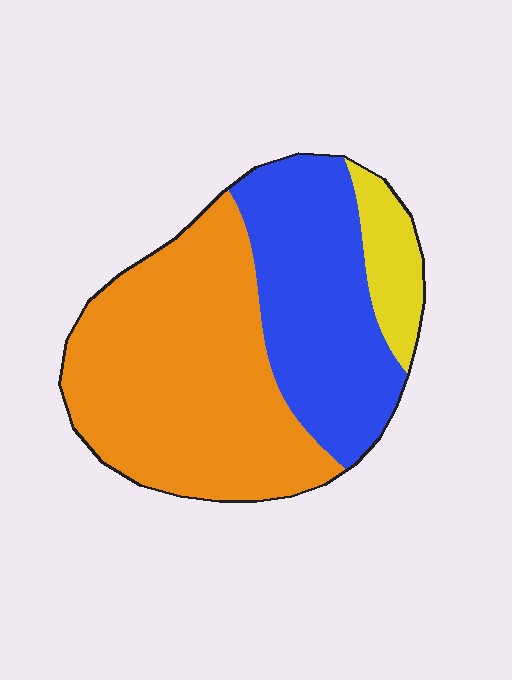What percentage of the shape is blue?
Blue covers roughly 35% of the shape.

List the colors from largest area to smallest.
From largest to smallest: orange, blue, yellow.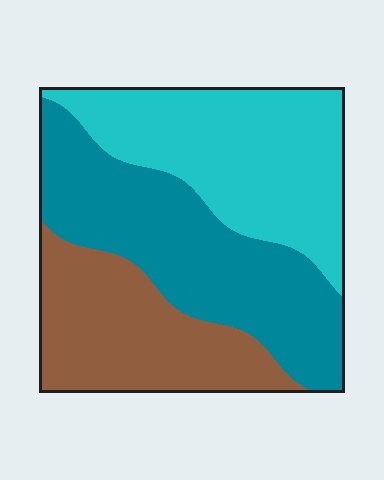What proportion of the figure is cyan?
Cyan covers roughly 35% of the figure.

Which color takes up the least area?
Brown, at roughly 25%.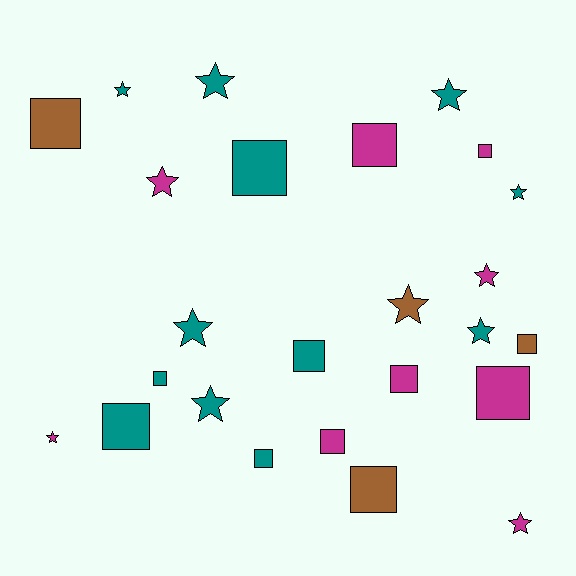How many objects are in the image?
There are 25 objects.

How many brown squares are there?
There are 3 brown squares.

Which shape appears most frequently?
Square, with 13 objects.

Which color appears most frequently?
Teal, with 12 objects.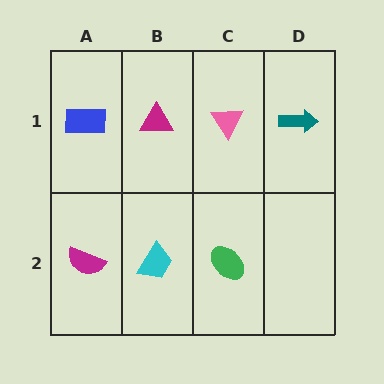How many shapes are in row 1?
4 shapes.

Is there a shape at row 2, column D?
No, that cell is empty.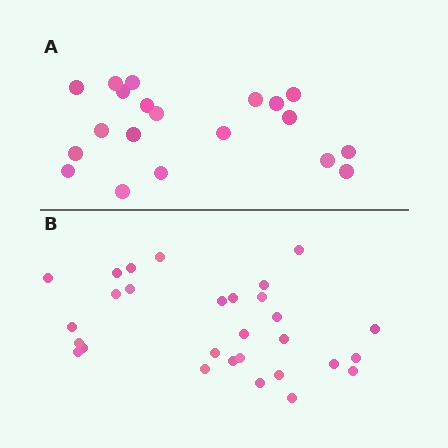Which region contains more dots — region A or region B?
Region B (the bottom region) has more dots.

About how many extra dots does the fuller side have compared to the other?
Region B has roughly 8 or so more dots than region A.